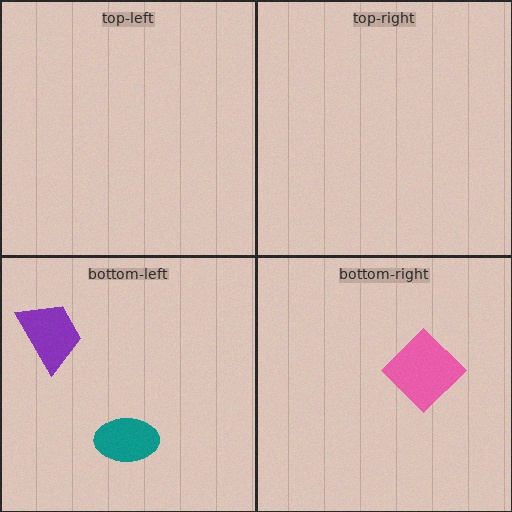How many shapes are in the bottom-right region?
1.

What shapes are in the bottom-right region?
The pink diamond.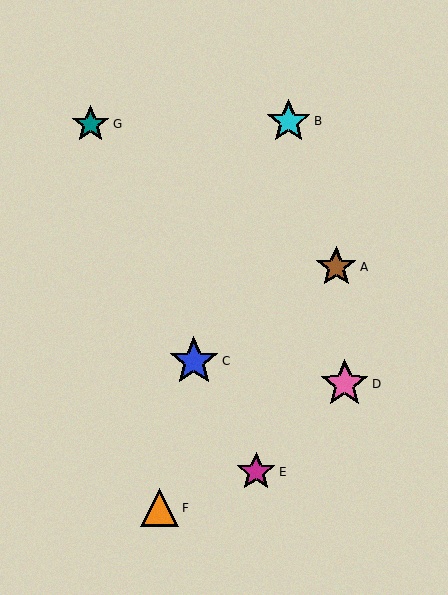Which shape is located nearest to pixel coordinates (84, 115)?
The teal star (labeled G) at (91, 124) is nearest to that location.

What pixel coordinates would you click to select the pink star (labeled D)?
Click at (345, 384) to select the pink star D.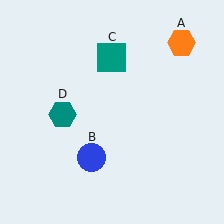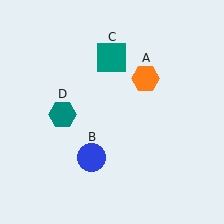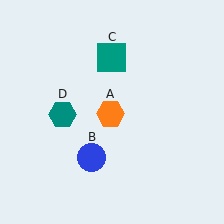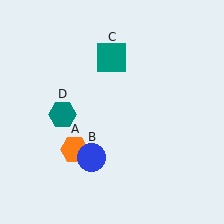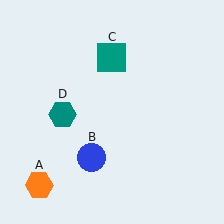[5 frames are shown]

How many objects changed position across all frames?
1 object changed position: orange hexagon (object A).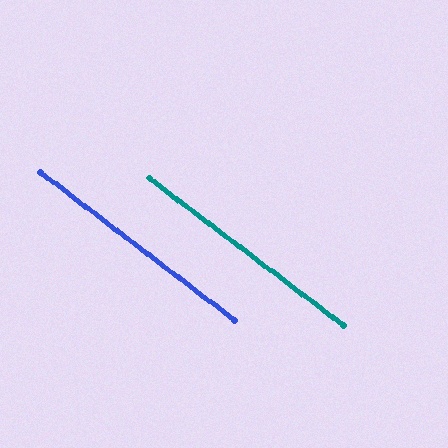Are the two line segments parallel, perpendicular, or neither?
Parallel — their directions differ by only 0.1°.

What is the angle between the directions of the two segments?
Approximately 0 degrees.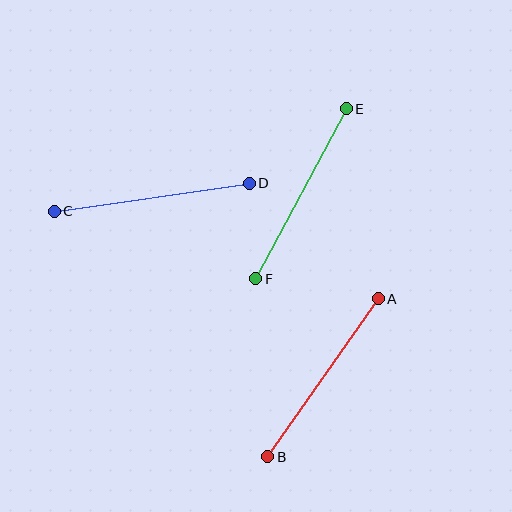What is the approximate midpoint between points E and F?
The midpoint is at approximately (301, 194) pixels.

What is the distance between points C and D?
The distance is approximately 197 pixels.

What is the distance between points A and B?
The distance is approximately 193 pixels.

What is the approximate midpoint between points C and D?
The midpoint is at approximately (152, 197) pixels.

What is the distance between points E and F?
The distance is approximately 193 pixels.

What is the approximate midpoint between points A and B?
The midpoint is at approximately (323, 378) pixels.